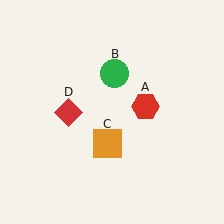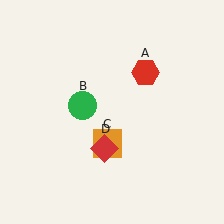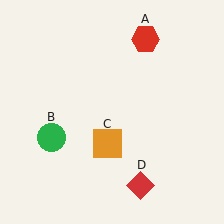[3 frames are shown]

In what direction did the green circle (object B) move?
The green circle (object B) moved down and to the left.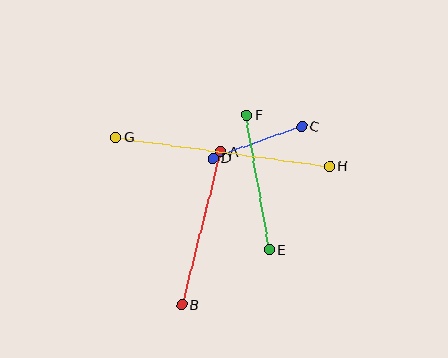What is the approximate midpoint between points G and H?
The midpoint is at approximately (223, 152) pixels.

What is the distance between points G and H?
The distance is approximately 216 pixels.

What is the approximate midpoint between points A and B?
The midpoint is at approximately (201, 228) pixels.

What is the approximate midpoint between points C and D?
The midpoint is at approximately (257, 142) pixels.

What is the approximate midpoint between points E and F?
The midpoint is at approximately (258, 182) pixels.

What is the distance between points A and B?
The distance is approximately 157 pixels.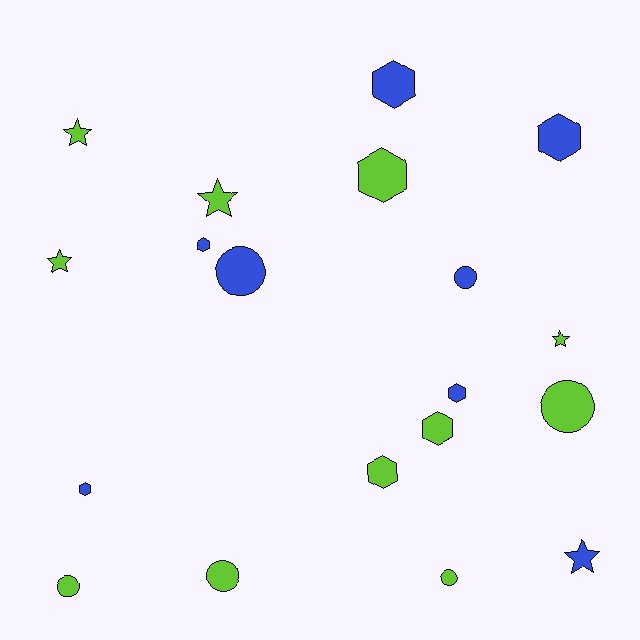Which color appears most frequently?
Lime, with 11 objects.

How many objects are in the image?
There are 19 objects.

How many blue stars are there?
There is 1 blue star.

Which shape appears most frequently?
Hexagon, with 8 objects.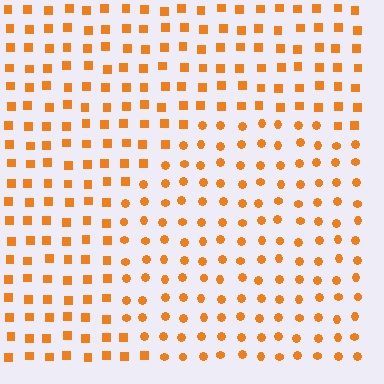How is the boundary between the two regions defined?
The boundary is defined by a change in element shape: circles inside vs. squares outside. All elements share the same color and spacing.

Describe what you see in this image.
The image is filled with small orange elements arranged in a uniform grid. A circle-shaped region contains circles, while the surrounding area contains squares. The boundary is defined purely by the change in element shape.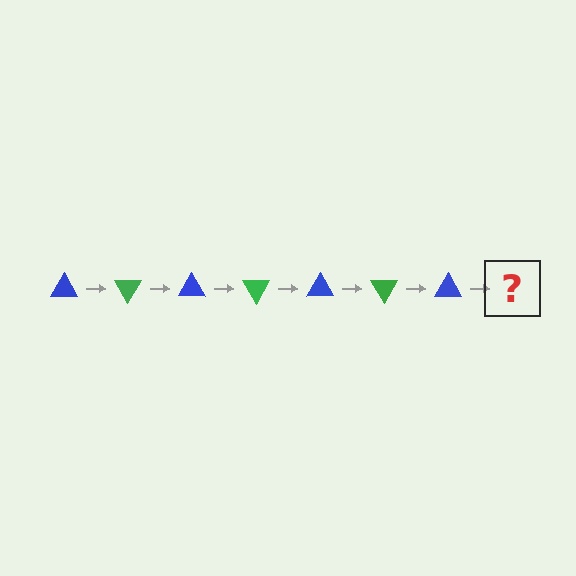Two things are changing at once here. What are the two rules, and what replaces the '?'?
The two rules are that it rotates 60 degrees each step and the color cycles through blue and green. The '?' should be a green triangle, rotated 420 degrees from the start.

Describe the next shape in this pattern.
It should be a green triangle, rotated 420 degrees from the start.